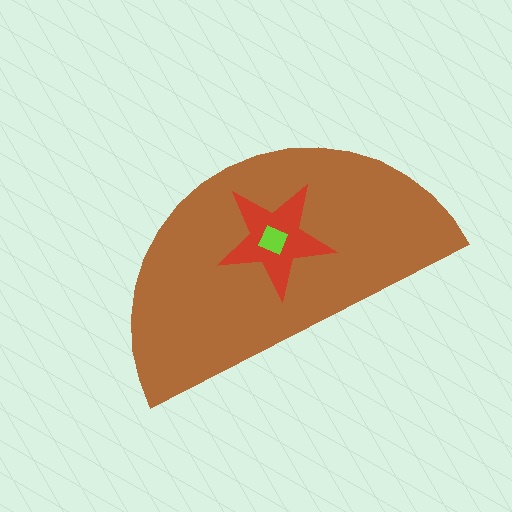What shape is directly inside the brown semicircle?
The red star.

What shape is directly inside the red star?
The lime diamond.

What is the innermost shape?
The lime diamond.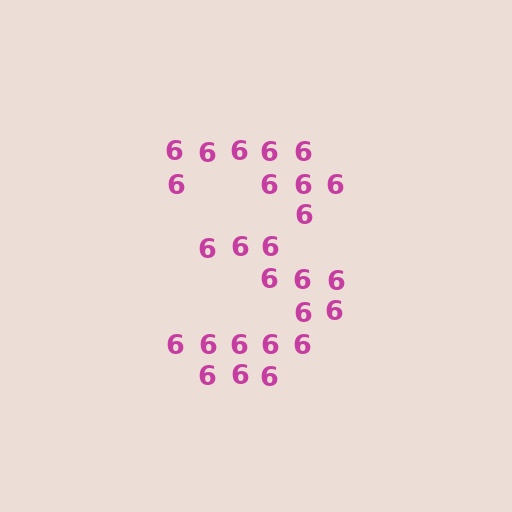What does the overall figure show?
The overall figure shows the digit 3.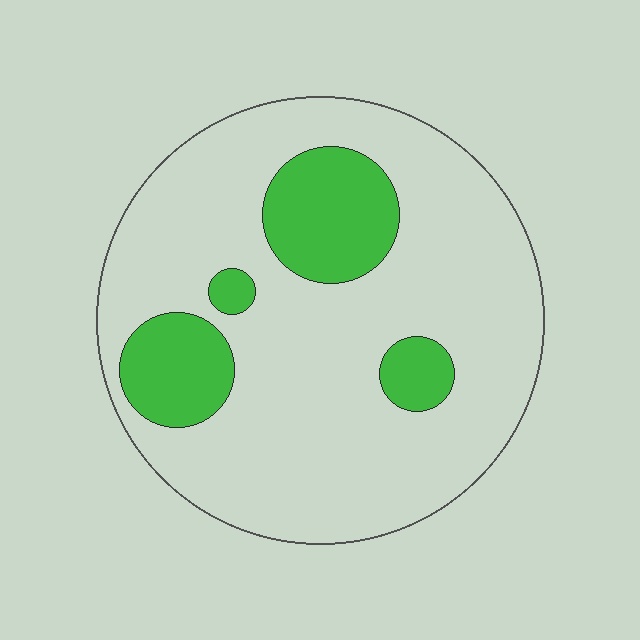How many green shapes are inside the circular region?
4.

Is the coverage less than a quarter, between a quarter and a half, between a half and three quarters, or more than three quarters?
Less than a quarter.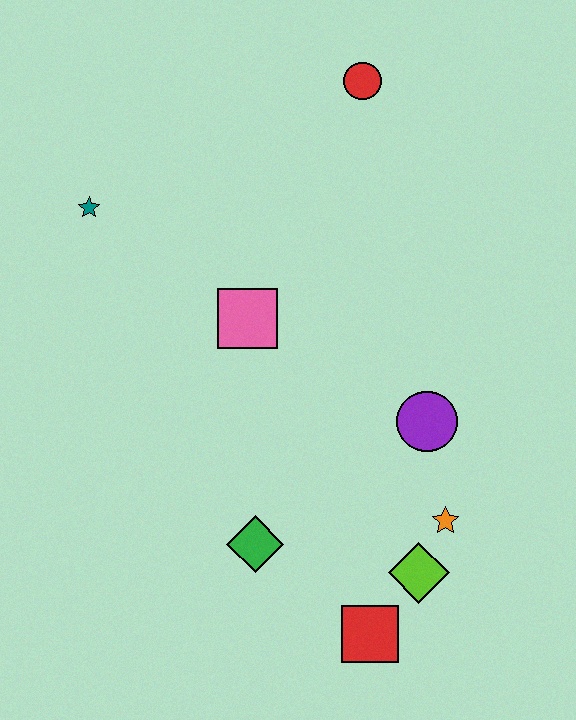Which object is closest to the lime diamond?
The orange star is closest to the lime diamond.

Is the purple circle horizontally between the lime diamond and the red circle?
No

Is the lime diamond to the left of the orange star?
Yes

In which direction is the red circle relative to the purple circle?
The red circle is above the purple circle.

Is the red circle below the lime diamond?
No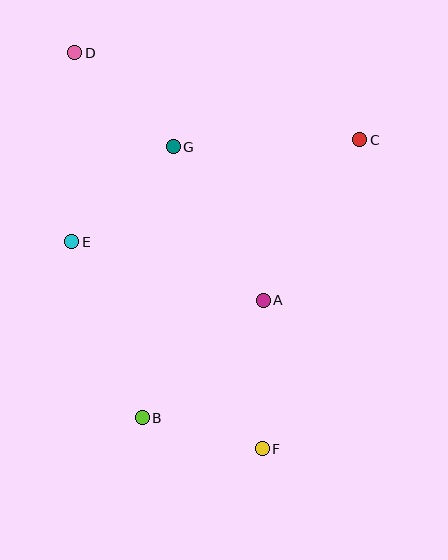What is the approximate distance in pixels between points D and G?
The distance between D and G is approximately 136 pixels.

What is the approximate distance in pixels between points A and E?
The distance between A and E is approximately 200 pixels.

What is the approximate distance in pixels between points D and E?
The distance between D and E is approximately 189 pixels.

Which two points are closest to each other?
Points B and F are closest to each other.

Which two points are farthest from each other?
Points D and F are farthest from each other.